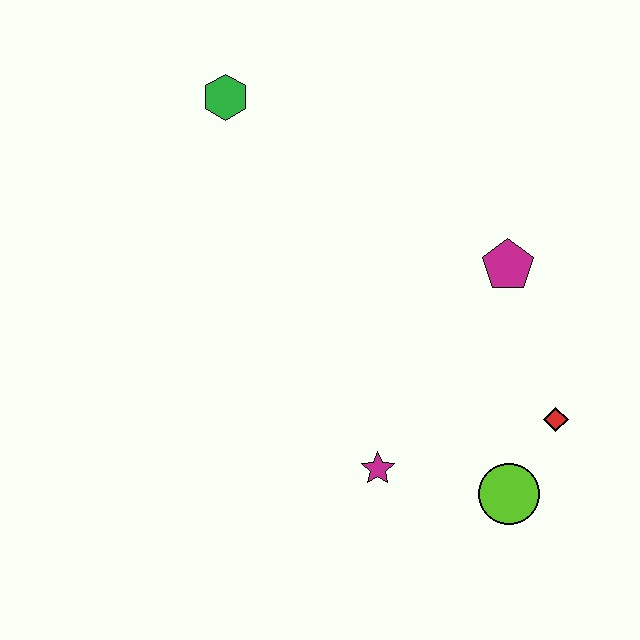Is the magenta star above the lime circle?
Yes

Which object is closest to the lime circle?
The red diamond is closest to the lime circle.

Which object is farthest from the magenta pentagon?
The green hexagon is farthest from the magenta pentagon.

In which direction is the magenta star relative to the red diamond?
The magenta star is to the left of the red diamond.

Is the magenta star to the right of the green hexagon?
Yes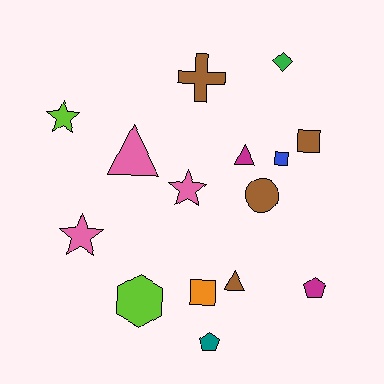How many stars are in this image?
There are 3 stars.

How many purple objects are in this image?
There are no purple objects.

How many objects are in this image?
There are 15 objects.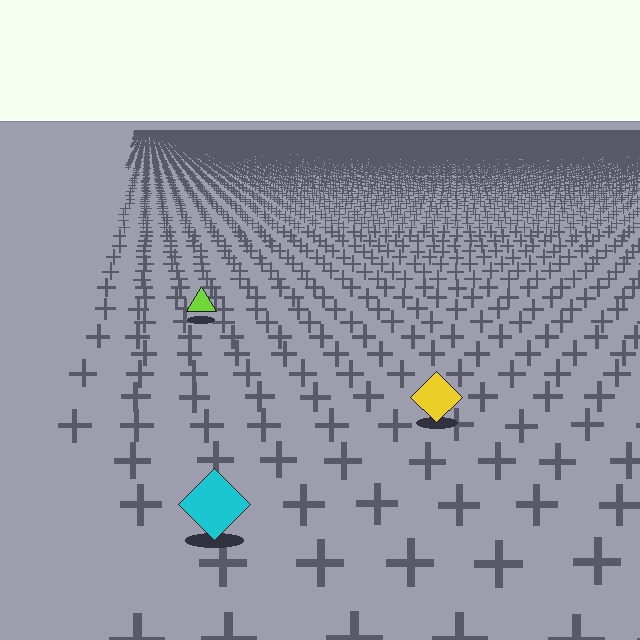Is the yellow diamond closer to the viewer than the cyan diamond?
No. The cyan diamond is closer — you can tell from the texture gradient: the ground texture is coarser near it.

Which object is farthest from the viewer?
The lime triangle is farthest from the viewer. It appears smaller and the ground texture around it is denser.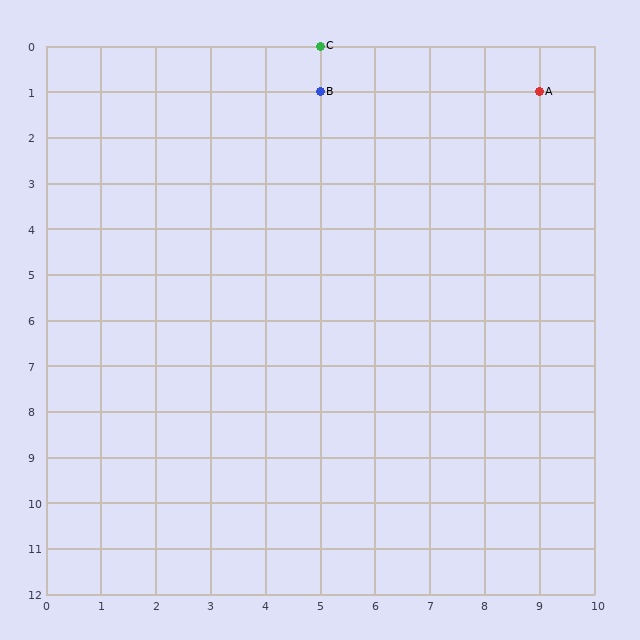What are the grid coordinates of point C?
Point C is at grid coordinates (5, 0).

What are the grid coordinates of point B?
Point B is at grid coordinates (5, 1).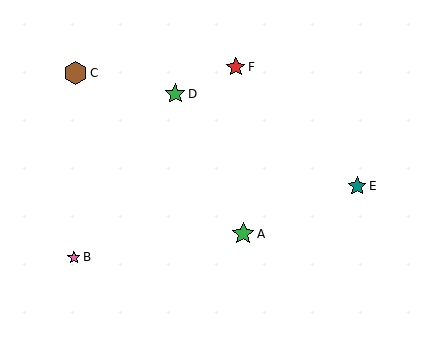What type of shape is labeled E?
Shape E is a teal star.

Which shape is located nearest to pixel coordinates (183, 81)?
The green star (labeled D) at (175, 94) is nearest to that location.